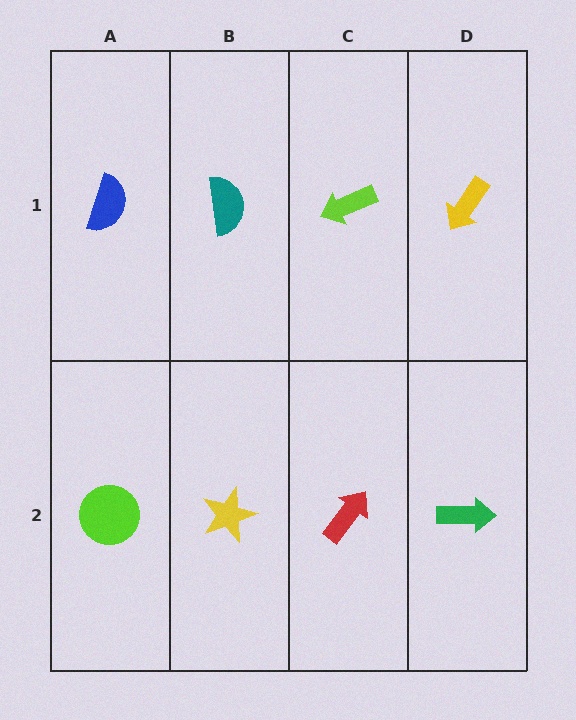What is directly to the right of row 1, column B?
A lime arrow.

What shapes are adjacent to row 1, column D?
A green arrow (row 2, column D), a lime arrow (row 1, column C).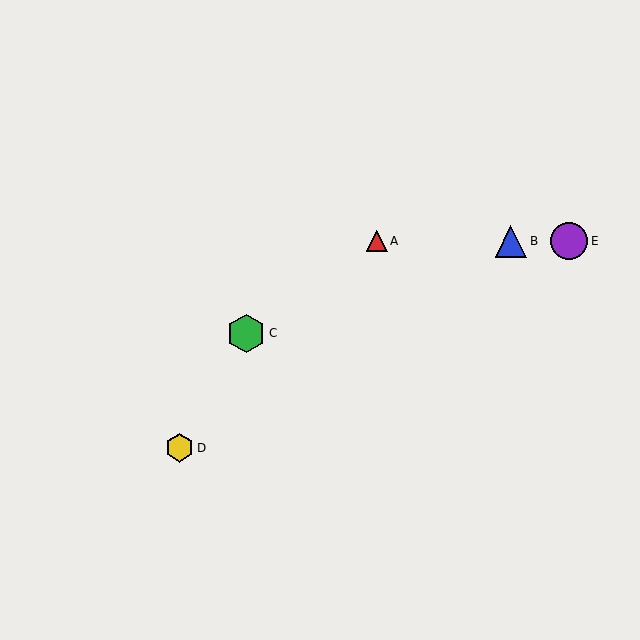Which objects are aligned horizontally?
Objects A, B, E are aligned horizontally.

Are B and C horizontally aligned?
No, B is at y≈241 and C is at y≈333.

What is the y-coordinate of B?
Object B is at y≈241.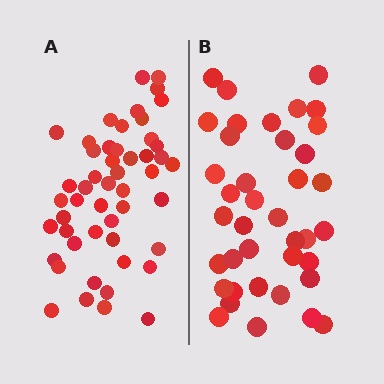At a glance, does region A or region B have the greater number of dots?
Region A (the left region) has more dots.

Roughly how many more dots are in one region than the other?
Region A has roughly 12 or so more dots than region B.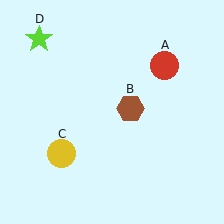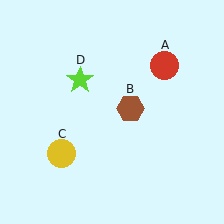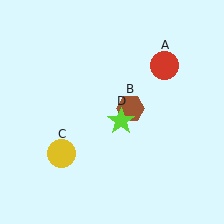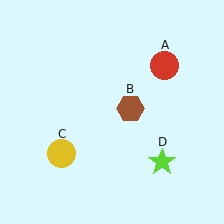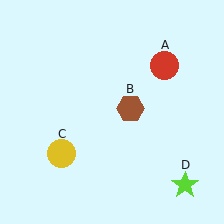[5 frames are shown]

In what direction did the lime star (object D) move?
The lime star (object D) moved down and to the right.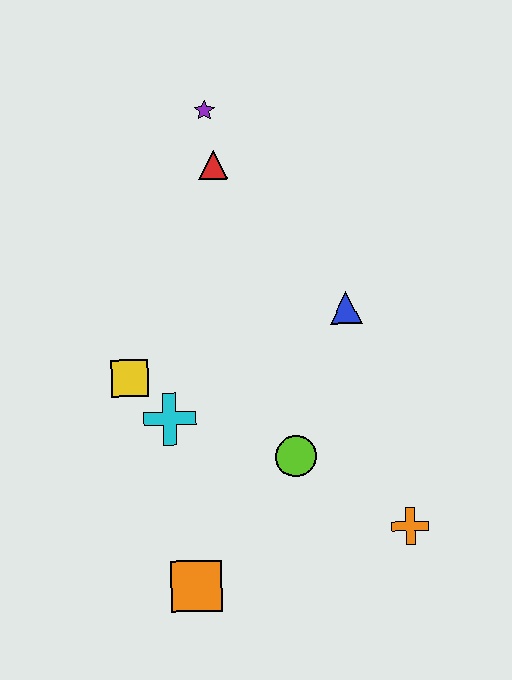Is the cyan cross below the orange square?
No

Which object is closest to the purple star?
The red triangle is closest to the purple star.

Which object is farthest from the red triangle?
The orange square is farthest from the red triangle.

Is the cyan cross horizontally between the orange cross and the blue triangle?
No